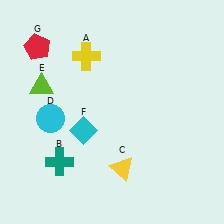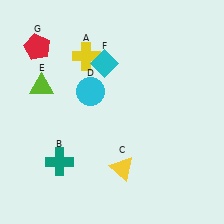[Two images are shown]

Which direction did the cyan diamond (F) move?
The cyan diamond (F) moved up.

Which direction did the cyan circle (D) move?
The cyan circle (D) moved right.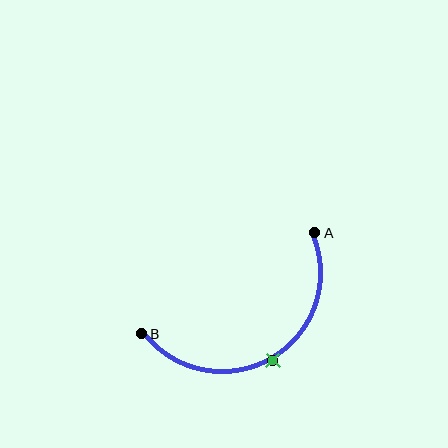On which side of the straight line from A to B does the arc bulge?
The arc bulges below the straight line connecting A and B.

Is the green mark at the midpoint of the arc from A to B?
Yes. The green mark lies on the arc at equal arc-length from both A and B — it is the arc midpoint.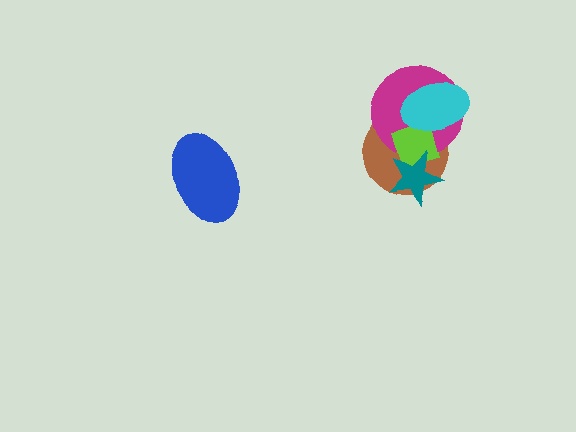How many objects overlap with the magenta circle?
4 objects overlap with the magenta circle.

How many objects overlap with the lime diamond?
4 objects overlap with the lime diamond.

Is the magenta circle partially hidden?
Yes, it is partially covered by another shape.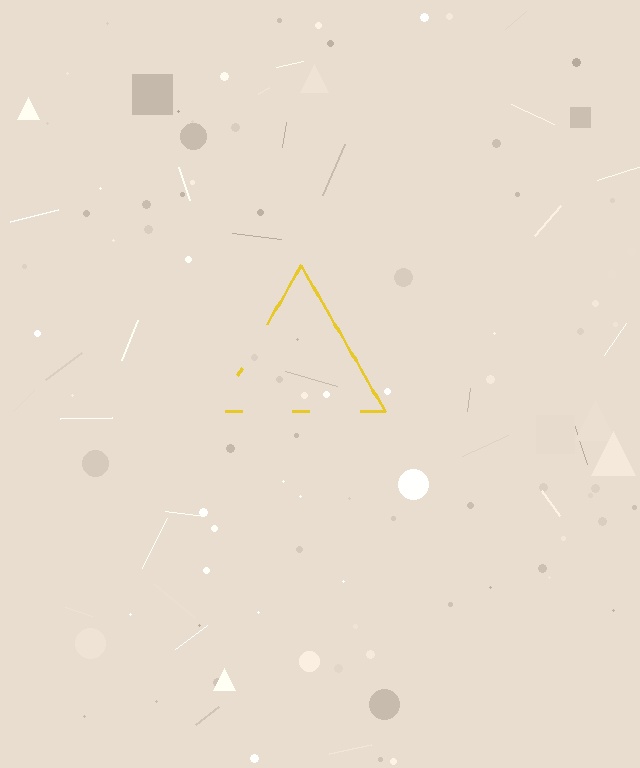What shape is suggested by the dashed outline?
The dashed outline suggests a triangle.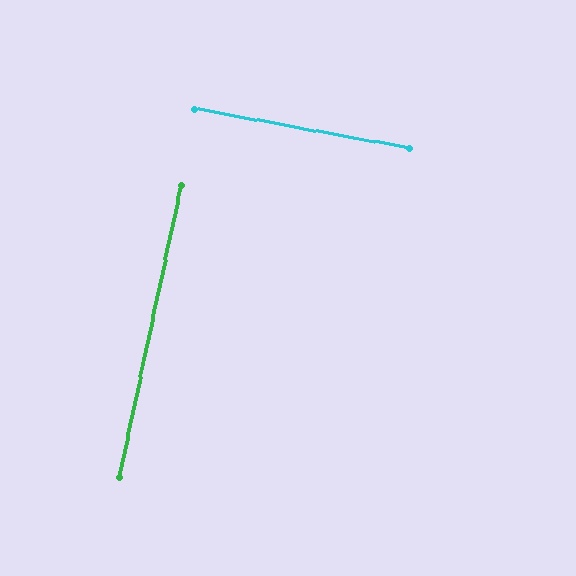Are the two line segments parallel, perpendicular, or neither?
Perpendicular — they meet at approximately 89°.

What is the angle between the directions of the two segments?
Approximately 89 degrees.